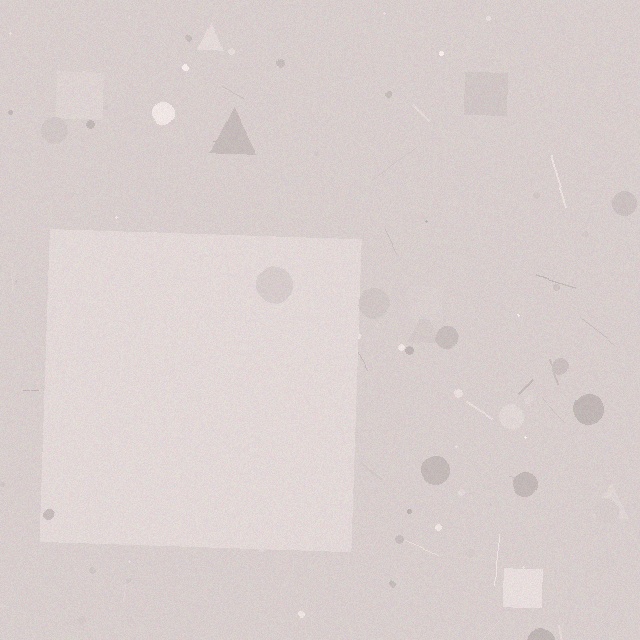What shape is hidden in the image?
A square is hidden in the image.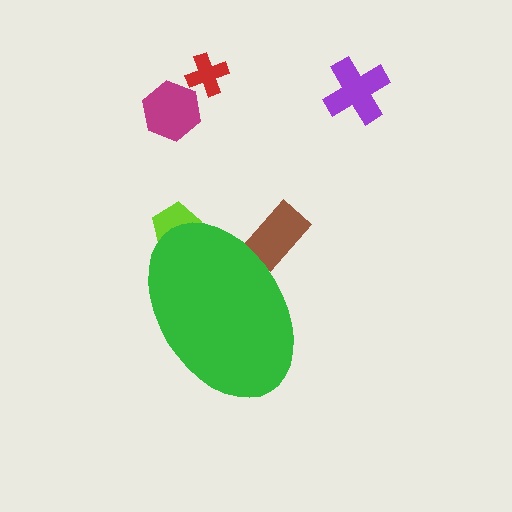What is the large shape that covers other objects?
A green ellipse.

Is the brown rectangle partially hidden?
Yes, the brown rectangle is partially hidden behind the green ellipse.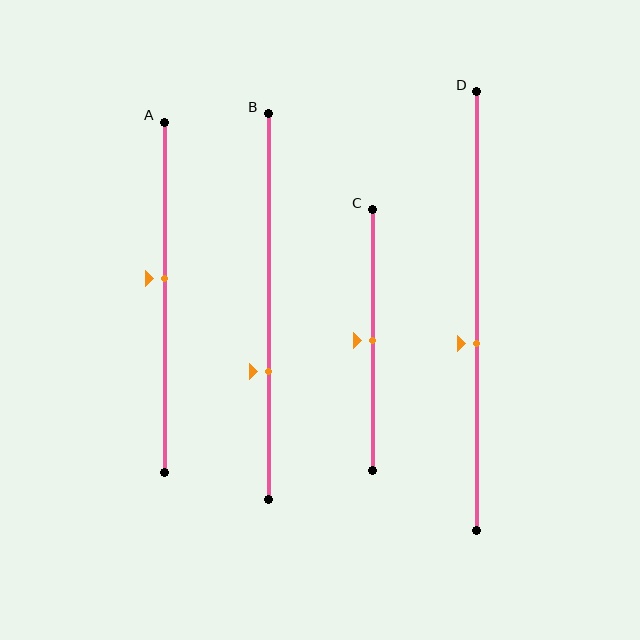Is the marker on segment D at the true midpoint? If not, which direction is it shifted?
No, the marker on segment D is shifted downward by about 7% of the segment length.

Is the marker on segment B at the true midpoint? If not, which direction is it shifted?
No, the marker on segment B is shifted downward by about 17% of the segment length.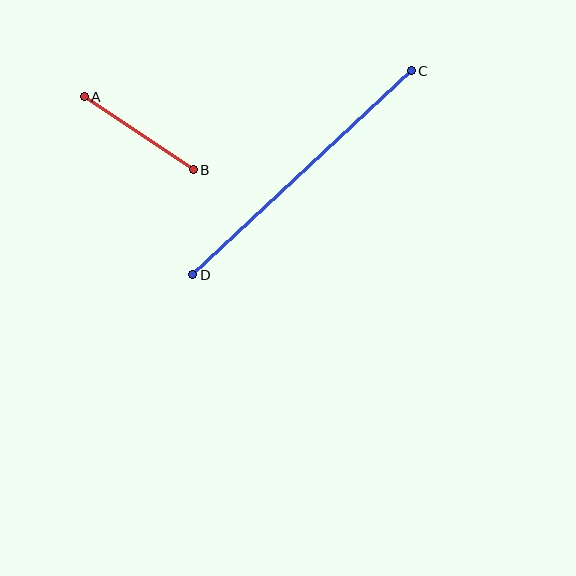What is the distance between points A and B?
The distance is approximately 131 pixels.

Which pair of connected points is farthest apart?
Points C and D are farthest apart.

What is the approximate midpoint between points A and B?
The midpoint is at approximately (139, 133) pixels.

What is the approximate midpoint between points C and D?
The midpoint is at approximately (302, 173) pixels.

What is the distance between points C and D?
The distance is approximately 299 pixels.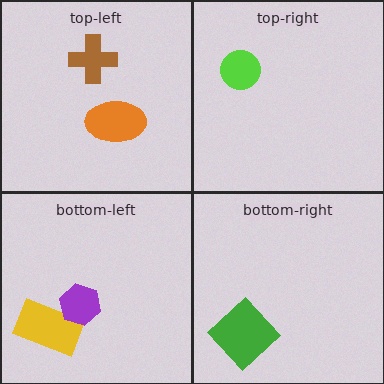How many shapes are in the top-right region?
1.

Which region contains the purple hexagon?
The bottom-left region.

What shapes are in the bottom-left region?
The yellow rectangle, the purple hexagon.